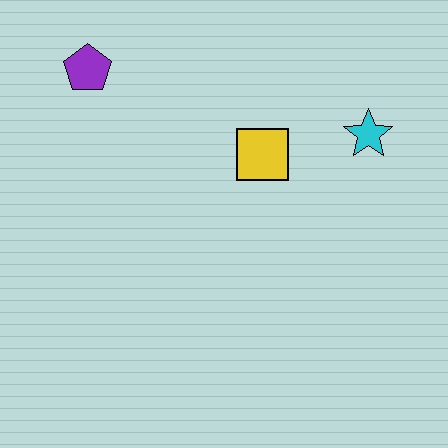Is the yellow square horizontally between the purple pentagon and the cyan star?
Yes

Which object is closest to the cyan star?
The yellow square is closest to the cyan star.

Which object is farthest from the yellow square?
The purple pentagon is farthest from the yellow square.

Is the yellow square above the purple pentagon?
No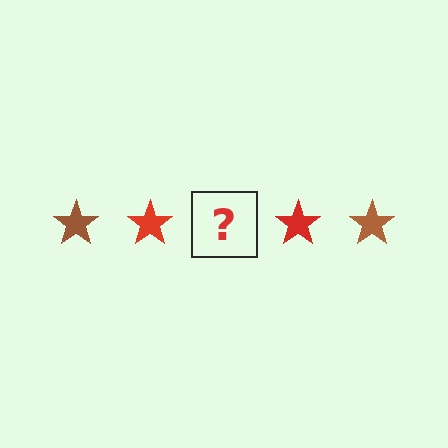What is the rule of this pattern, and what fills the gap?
The rule is that the pattern cycles through brown, red stars. The gap should be filled with a brown star.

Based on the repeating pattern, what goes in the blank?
The blank should be a brown star.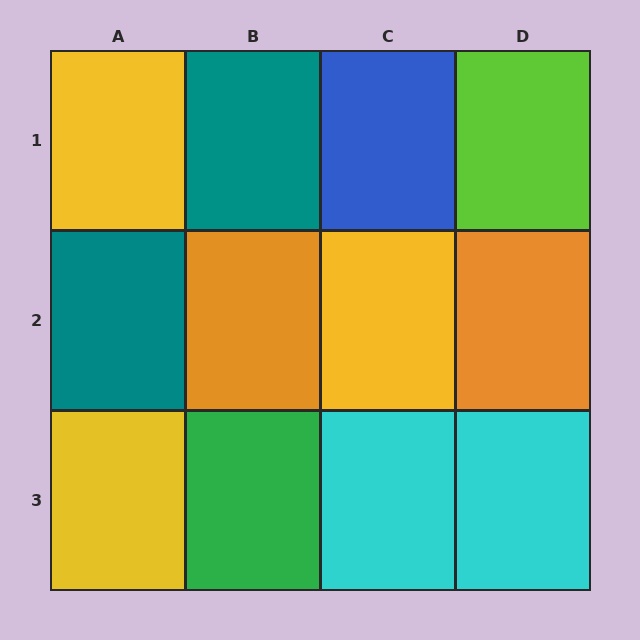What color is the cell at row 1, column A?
Yellow.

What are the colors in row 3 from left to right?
Yellow, green, cyan, cyan.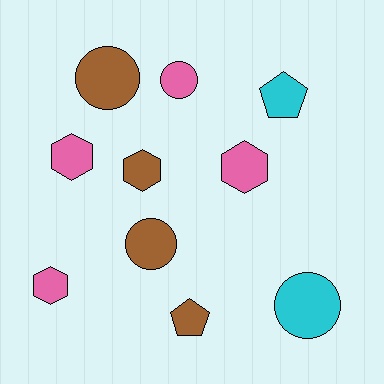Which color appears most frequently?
Brown, with 4 objects.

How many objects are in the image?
There are 10 objects.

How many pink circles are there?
There is 1 pink circle.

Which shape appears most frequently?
Hexagon, with 4 objects.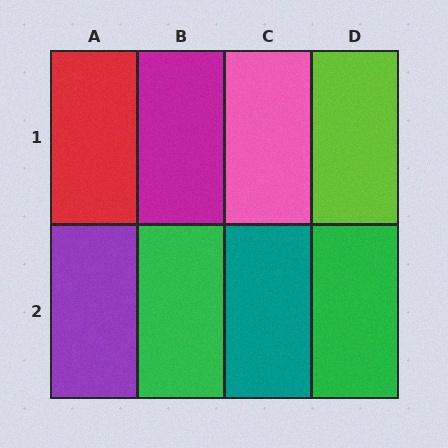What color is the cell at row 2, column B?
Green.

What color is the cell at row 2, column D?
Green.